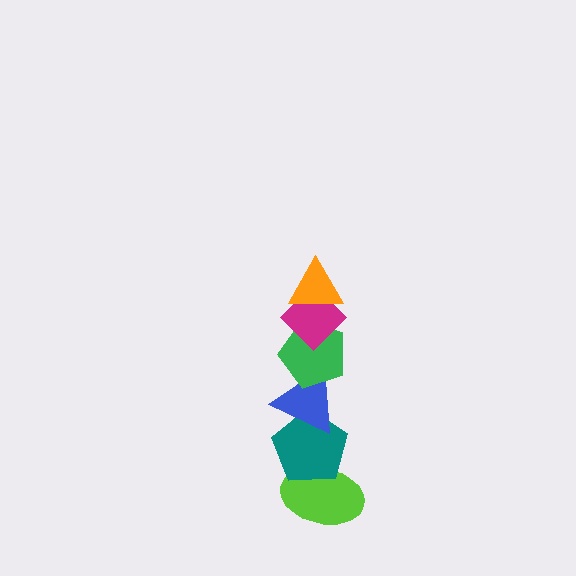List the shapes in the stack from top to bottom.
From top to bottom: the orange triangle, the magenta diamond, the green pentagon, the blue triangle, the teal pentagon, the lime ellipse.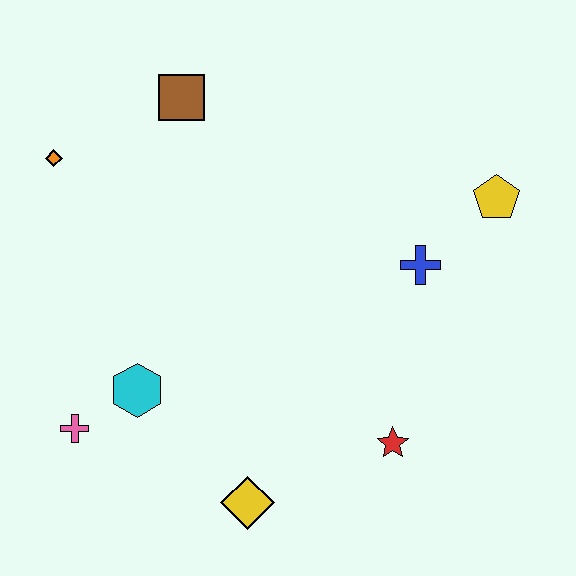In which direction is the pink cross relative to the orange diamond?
The pink cross is below the orange diamond.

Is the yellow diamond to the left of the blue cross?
Yes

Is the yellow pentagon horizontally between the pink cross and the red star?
No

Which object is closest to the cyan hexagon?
The pink cross is closest to the cyan hexagon.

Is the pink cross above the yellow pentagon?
No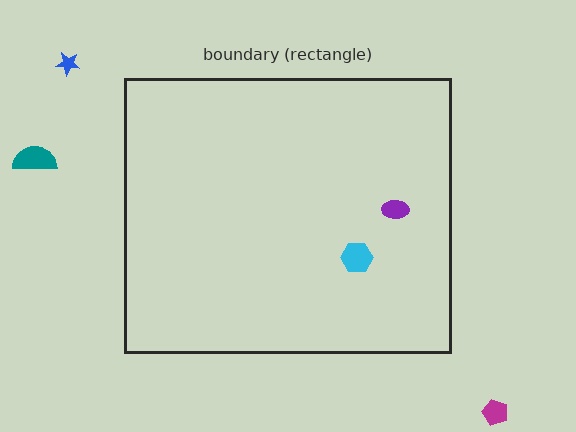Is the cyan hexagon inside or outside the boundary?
Inside.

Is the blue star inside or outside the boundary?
Outside.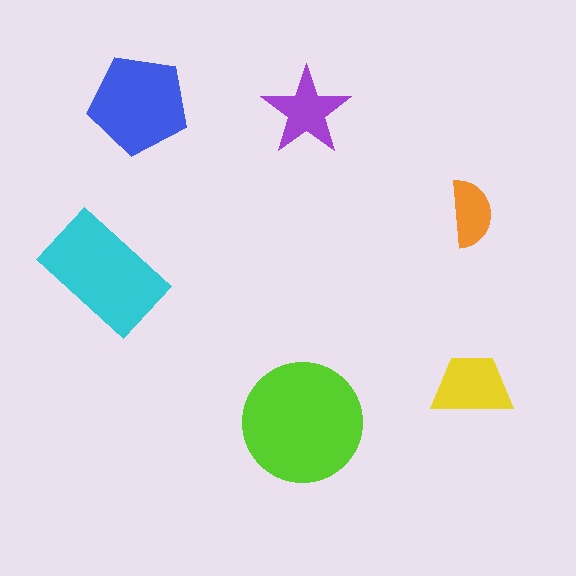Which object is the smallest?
The orange semicircle.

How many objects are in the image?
There are 6 objects in the image.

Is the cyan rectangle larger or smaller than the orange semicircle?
Larger.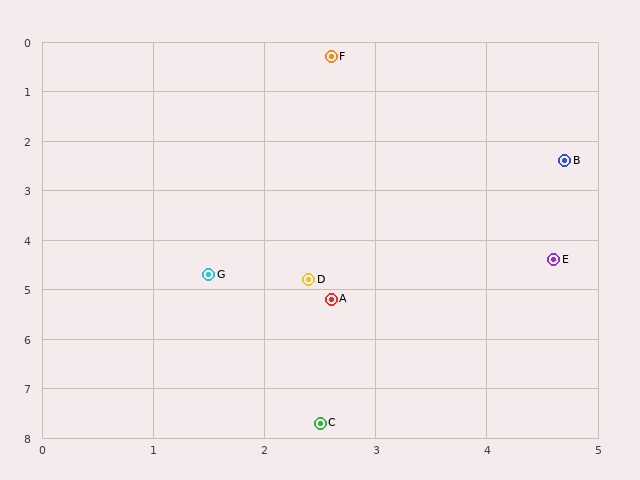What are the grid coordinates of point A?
Point A is at approximately (2.6, 5.2).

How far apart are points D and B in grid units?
Points D and B are about 3.3 grid units apart.